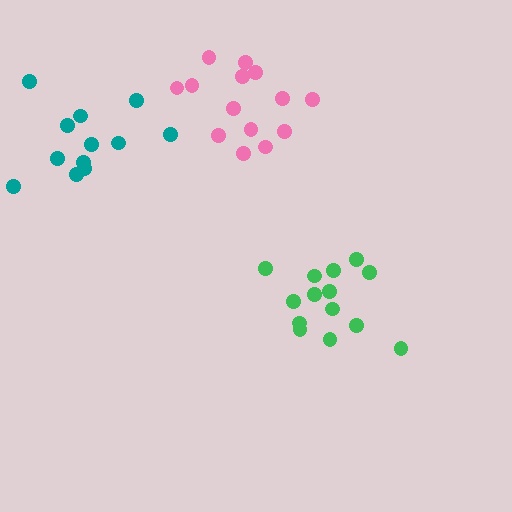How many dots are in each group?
Group 1: 14 dots, Group 2: 14 dots, Group 3: 12 dots (40 total).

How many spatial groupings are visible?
There are 3 spatial groupings.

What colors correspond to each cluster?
The clusters are colored: pink, green, teal.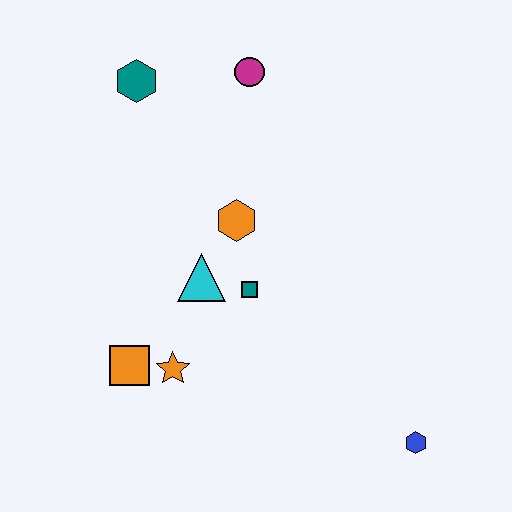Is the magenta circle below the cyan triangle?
No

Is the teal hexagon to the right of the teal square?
No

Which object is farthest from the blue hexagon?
The teal hexagon is farthest from the blue hexagon.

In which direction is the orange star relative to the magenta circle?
The orange star is below the magenta circle.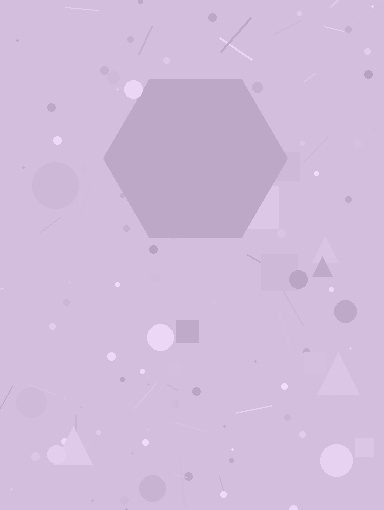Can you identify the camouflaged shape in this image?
The camouflaged shape is a hexagon.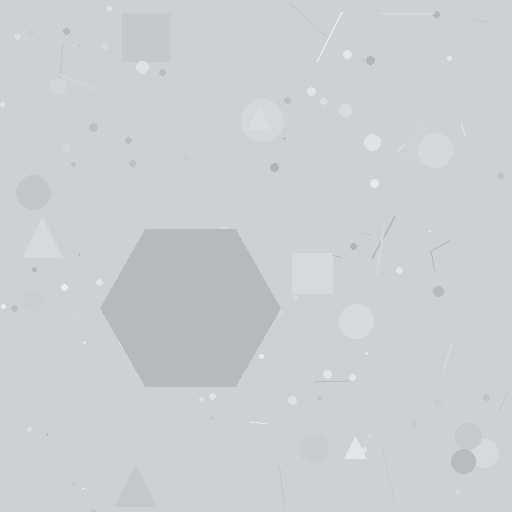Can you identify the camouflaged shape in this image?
The camouflaged shape is a hexagon.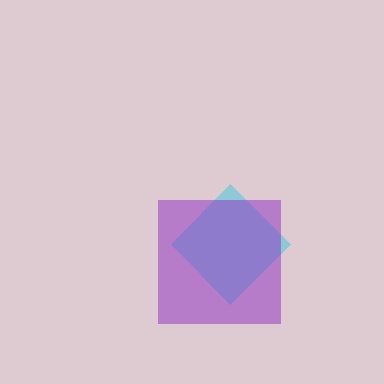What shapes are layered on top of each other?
The layered shapes are: a cyan diamond, a purple square.